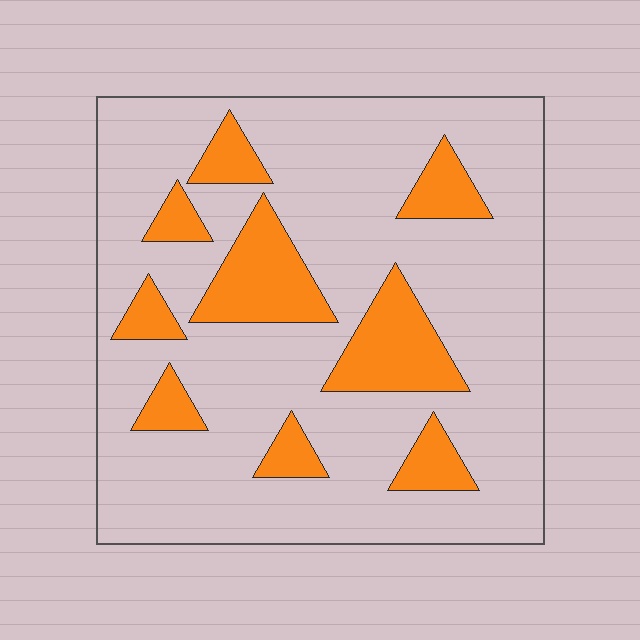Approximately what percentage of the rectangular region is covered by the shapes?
Approximately 20%.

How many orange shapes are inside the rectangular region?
9.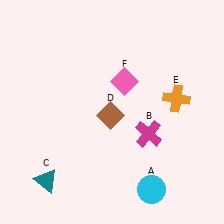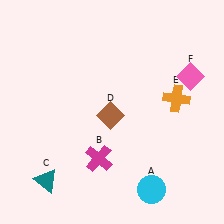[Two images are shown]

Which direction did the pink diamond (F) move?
The pink diamond (F) moved right.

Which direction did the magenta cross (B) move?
The magenta cross (B) moved left.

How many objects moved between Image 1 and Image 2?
2 objects moved between the two images.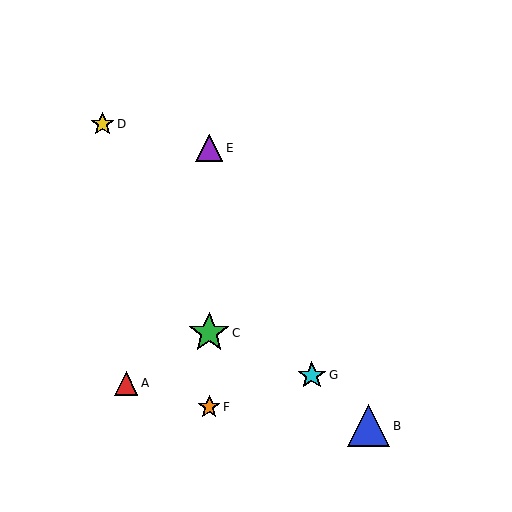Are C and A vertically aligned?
No, C is at x≈209 and A is at x≈126.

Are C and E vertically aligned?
Yes, both are at x≈209.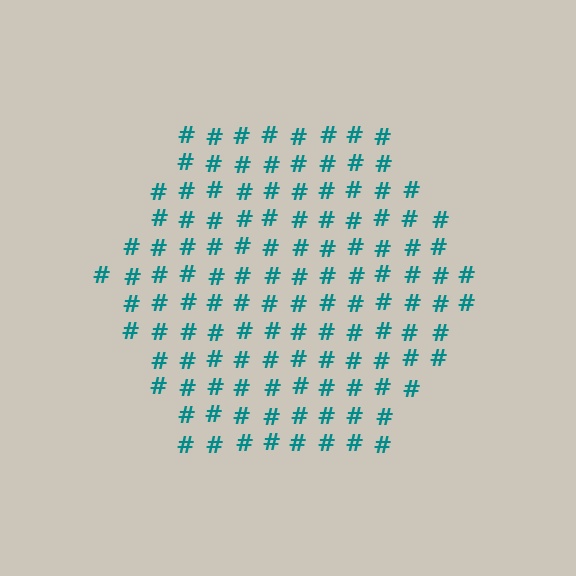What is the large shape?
The large shape is a hexagon.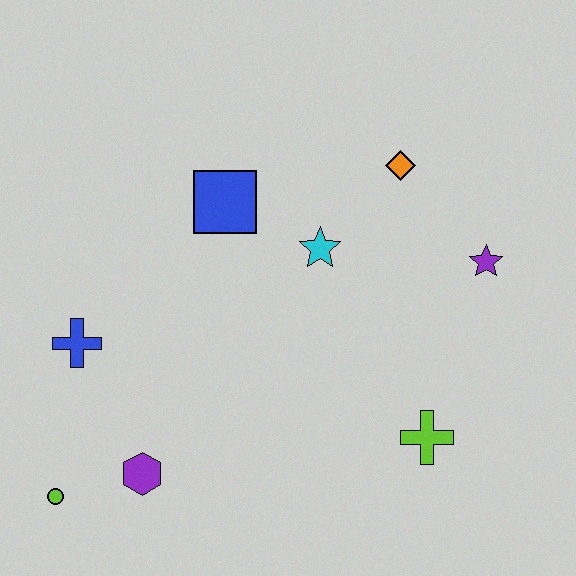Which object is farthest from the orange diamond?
The lime circle is farthest from the orange diamond.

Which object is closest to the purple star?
The orange diamond is closest to the purple star.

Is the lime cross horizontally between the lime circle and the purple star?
Yes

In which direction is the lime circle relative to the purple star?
The lime circle is to the left of the purple star.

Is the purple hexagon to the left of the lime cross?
Yes